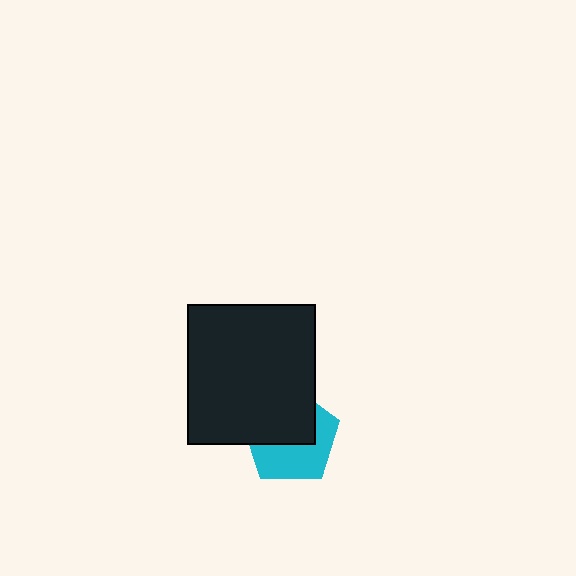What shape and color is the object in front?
The object in front is a black rectangle.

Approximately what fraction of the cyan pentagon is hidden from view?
Roughly 51% of the cyan pentagon is hidden behind the black rectangle.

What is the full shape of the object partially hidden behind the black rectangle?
The partially hidden object is a cyan pentagon.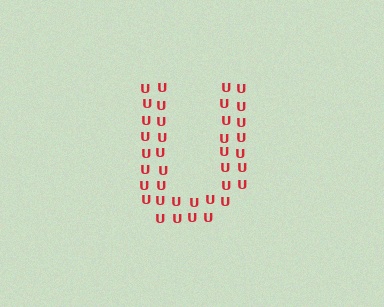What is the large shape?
The large shape is the letter U.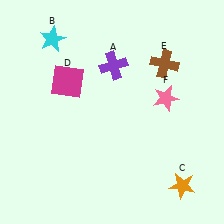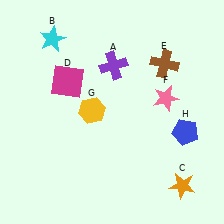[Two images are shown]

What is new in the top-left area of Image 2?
A yellow hexagon (G) was added in the top-left area of Image 2.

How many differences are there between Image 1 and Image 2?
There are 2 differences between the two images.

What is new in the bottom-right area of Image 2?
A blue pentagon (H) was added in the bottom-right area of Image 2.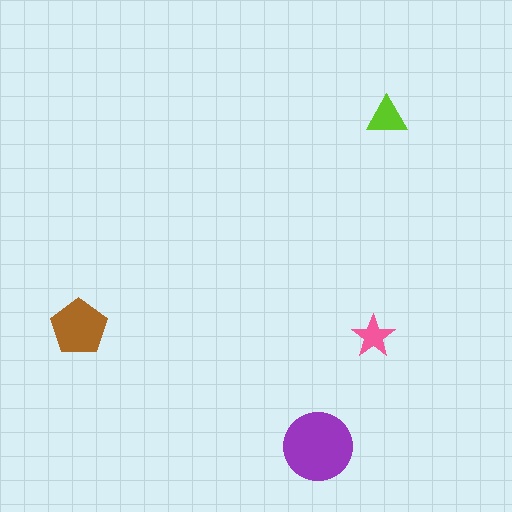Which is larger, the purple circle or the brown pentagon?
The purple circle.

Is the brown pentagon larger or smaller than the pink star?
Larger.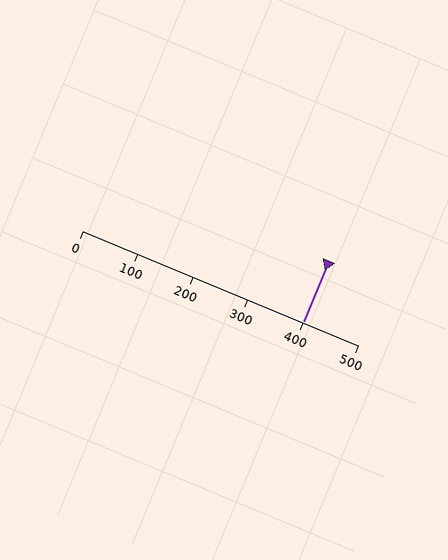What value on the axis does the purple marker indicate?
The marker indicates approximately 400.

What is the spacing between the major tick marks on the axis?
The major ticks are spaced 100 apart.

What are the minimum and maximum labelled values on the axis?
The axis runs from 0 to 500.